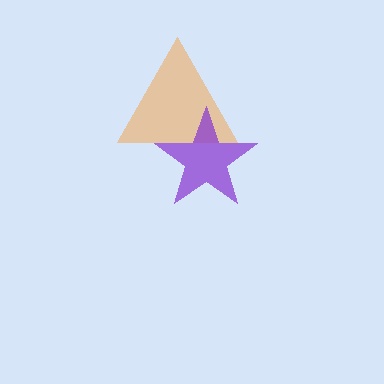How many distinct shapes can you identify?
There are 2 distinct shapes: an orange triangle, a purple star.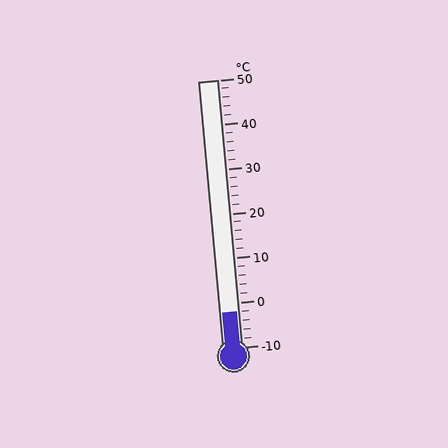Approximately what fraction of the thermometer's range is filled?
The thermometer is filled to approximately 15% of its range.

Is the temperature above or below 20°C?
The temperature is below 20°C.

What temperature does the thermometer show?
The thermometer shows approximately -2°C.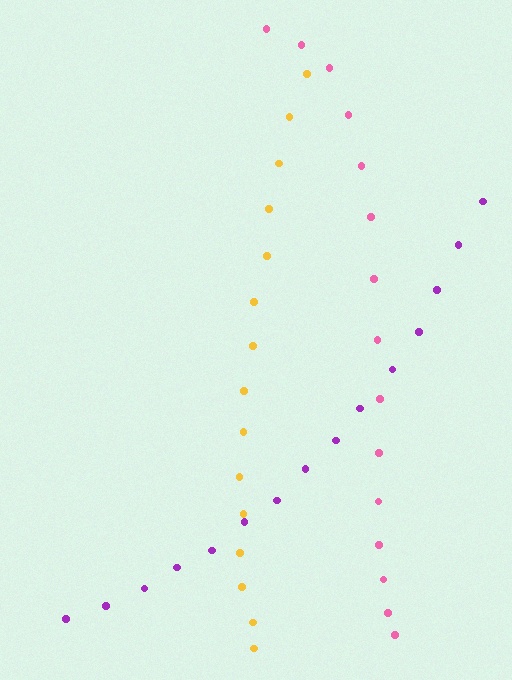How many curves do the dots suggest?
There are 3 distinct paths.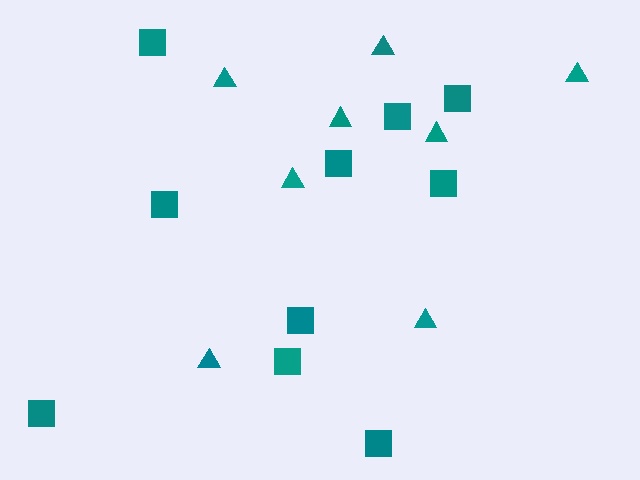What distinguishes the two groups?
There are 2 groups: one group of triangles (8) and one group of squares (10).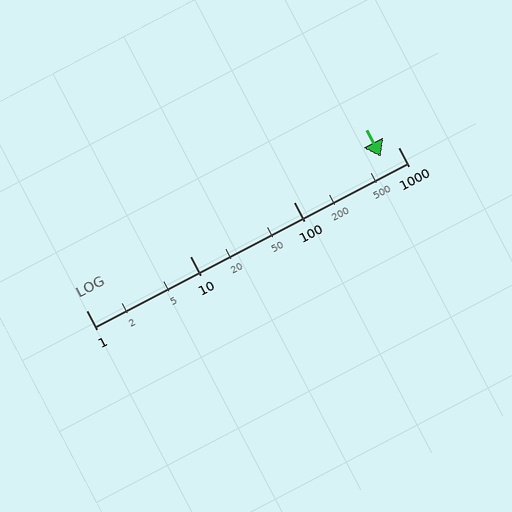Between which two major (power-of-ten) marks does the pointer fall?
The pointer is between 100 and 1000.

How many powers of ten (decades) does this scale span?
The scale spans 3 decades, from 1 to 1000.